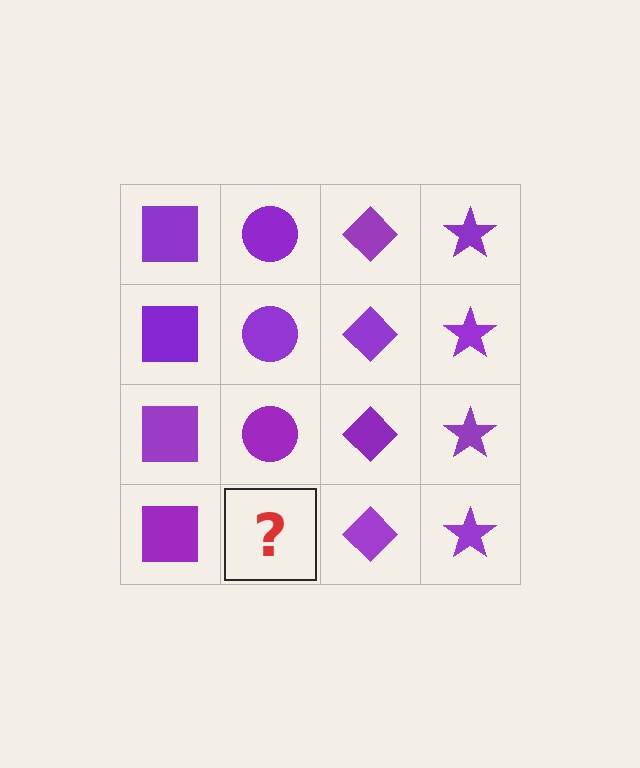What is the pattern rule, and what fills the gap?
The rule is that each column has a consistent shape. The gap should be filled with a purple circle.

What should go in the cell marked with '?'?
The missing cell should contain a purple circle.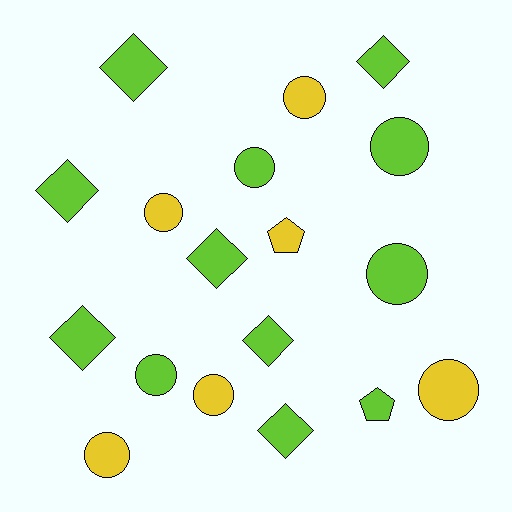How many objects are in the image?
There are 18 objects.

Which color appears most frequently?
Lime, with 12 objects.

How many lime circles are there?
There are 4 lime circles.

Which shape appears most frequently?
Circle, with 9 objects.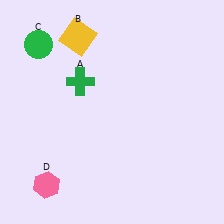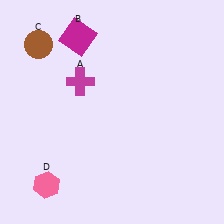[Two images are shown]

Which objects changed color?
A changed from green to magenta. B changed from yellow to magenta. C changed from green to brown.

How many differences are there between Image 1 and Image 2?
There are 3 differences between the two images.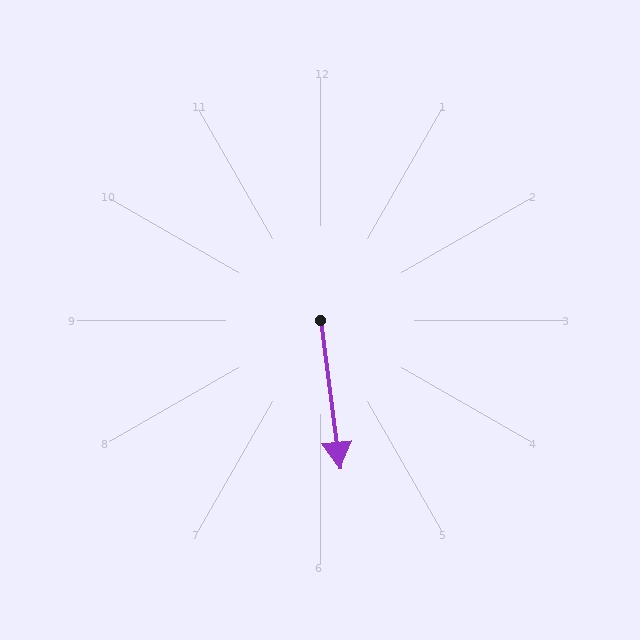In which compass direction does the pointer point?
South.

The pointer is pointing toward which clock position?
Roughly 6 o'clock.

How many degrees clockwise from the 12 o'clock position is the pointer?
Approximately 172 degrees.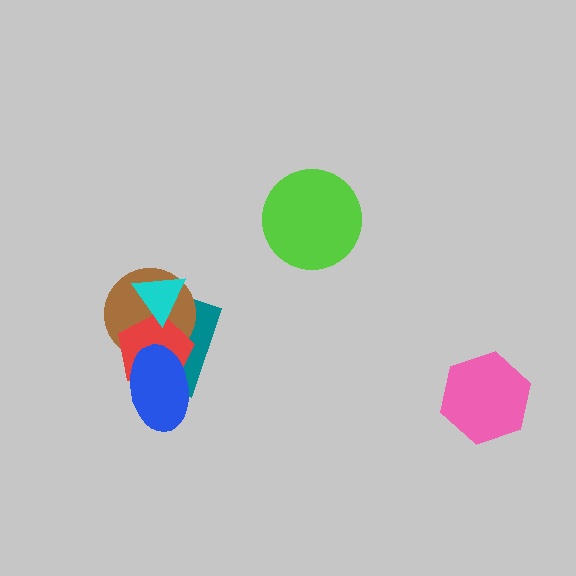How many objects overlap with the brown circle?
4 objects overlap with the brown circle.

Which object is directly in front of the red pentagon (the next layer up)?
The blue ellipse is directly in front of the red pentagon.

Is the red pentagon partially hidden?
Yes, it is partially covered by another shape.